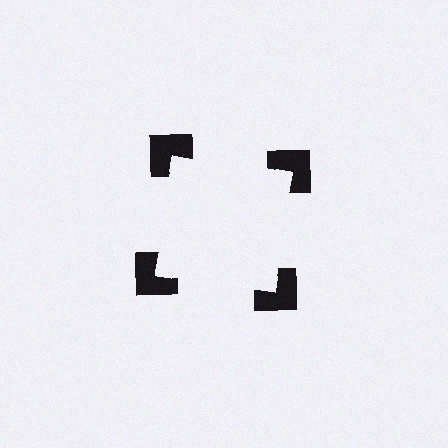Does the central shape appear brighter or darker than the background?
It typically appears slightly brighter than the background, even though no actual brightness change is drawn.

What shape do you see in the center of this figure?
An illusory square — its edges are inferred from the aligned wedge cuts in the notched squares, not physically drawn.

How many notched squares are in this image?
There are 4 — one at each vertex of the illusory square.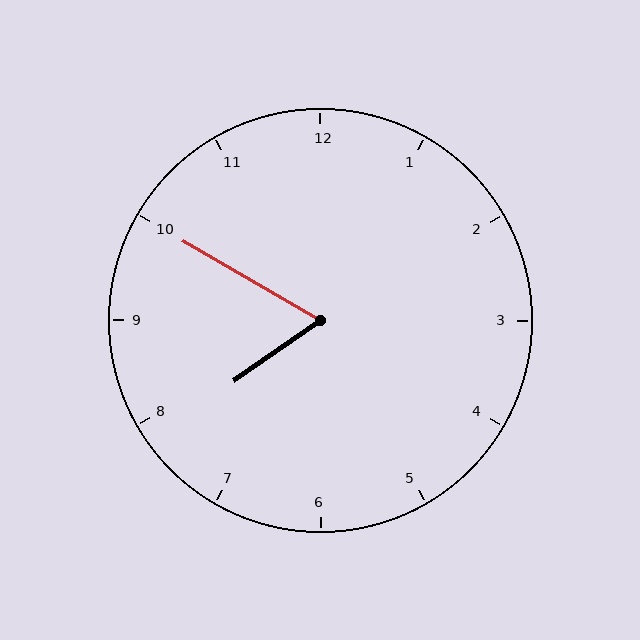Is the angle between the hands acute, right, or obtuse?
It is acute.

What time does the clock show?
7:50.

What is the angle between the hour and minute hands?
Approximately 65 degrees.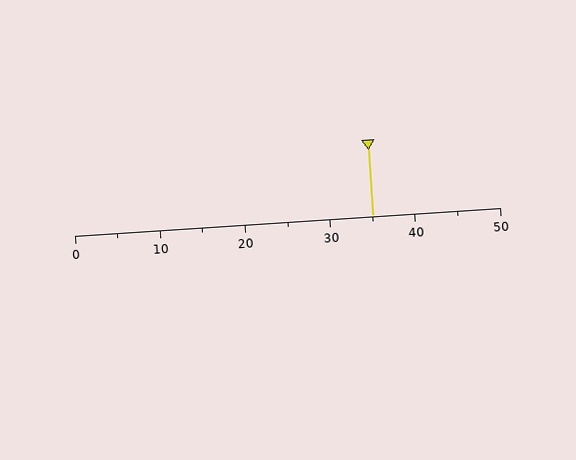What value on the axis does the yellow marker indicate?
The marker indicates approximately 35.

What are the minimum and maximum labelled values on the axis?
The axis runs from 0 to 50.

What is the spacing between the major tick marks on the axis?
The major ticks are spaced 10 apart.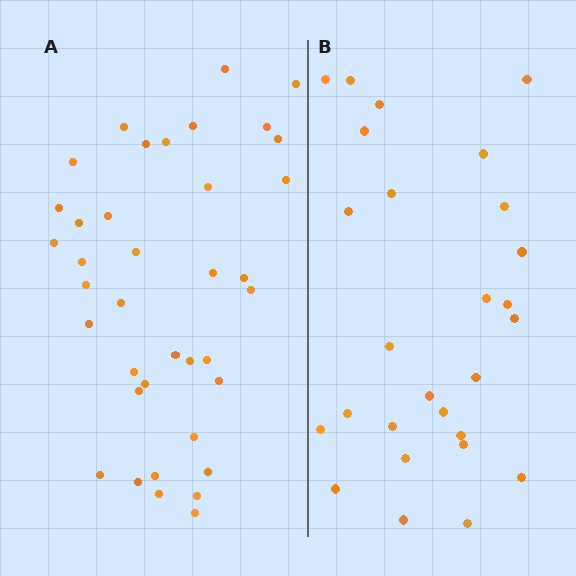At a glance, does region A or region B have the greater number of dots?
Region A (the left region) has more dots.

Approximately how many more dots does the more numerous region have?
Region A has roughly 12 or so more dots than region B.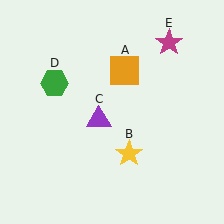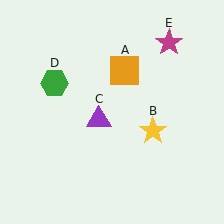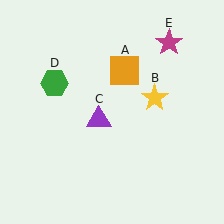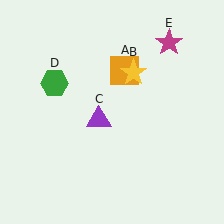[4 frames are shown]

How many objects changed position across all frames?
1 object changed position: yellow star (object B).